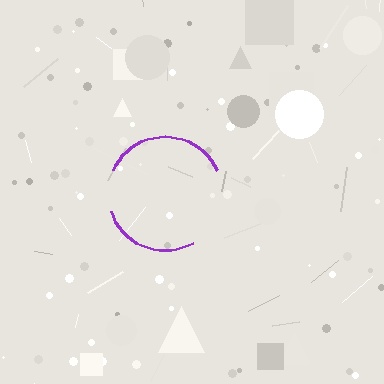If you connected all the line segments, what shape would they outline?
They would outline a circle.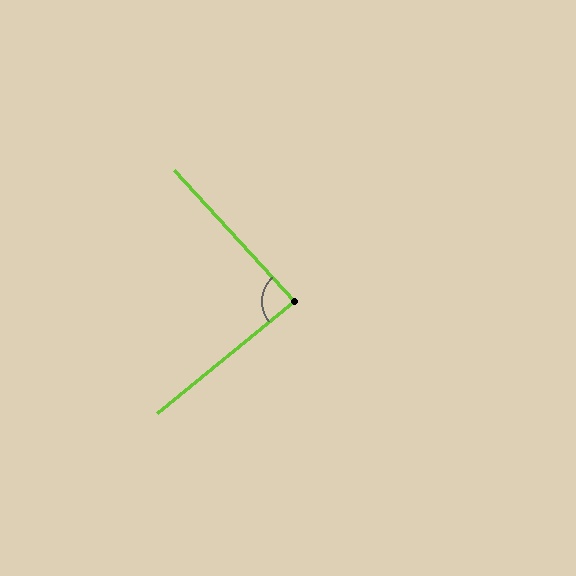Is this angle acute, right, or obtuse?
It is approximately a right angle.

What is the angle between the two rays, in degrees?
Approximately 87 degrees.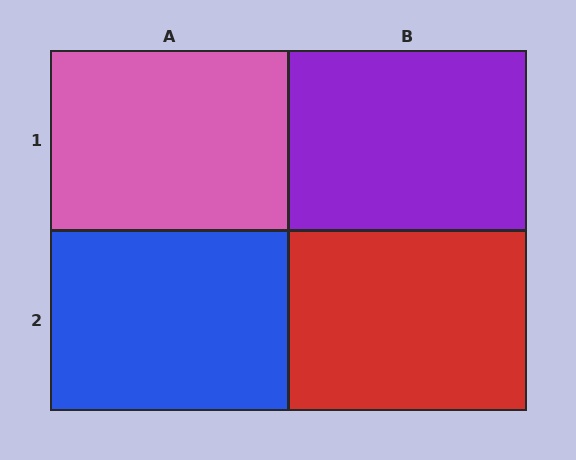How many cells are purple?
1 cell is purple.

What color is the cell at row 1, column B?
Purple.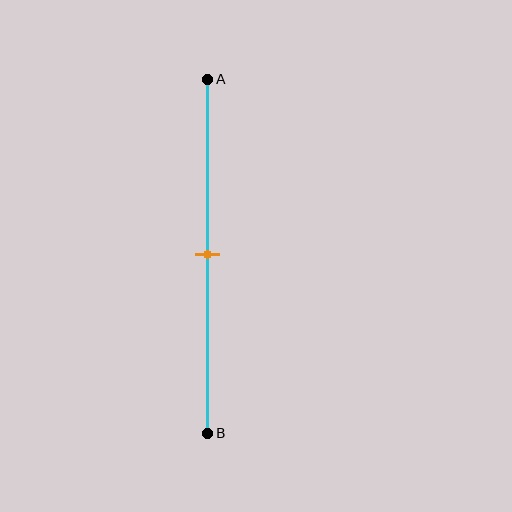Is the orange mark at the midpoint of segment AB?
Yes, the mark is approximately at the midpoint.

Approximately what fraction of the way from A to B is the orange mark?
The orange mark is approximately 50% of the way from A to B.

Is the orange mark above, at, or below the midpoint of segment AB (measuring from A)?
The orange mark is approximately at the midpoint of segment AB.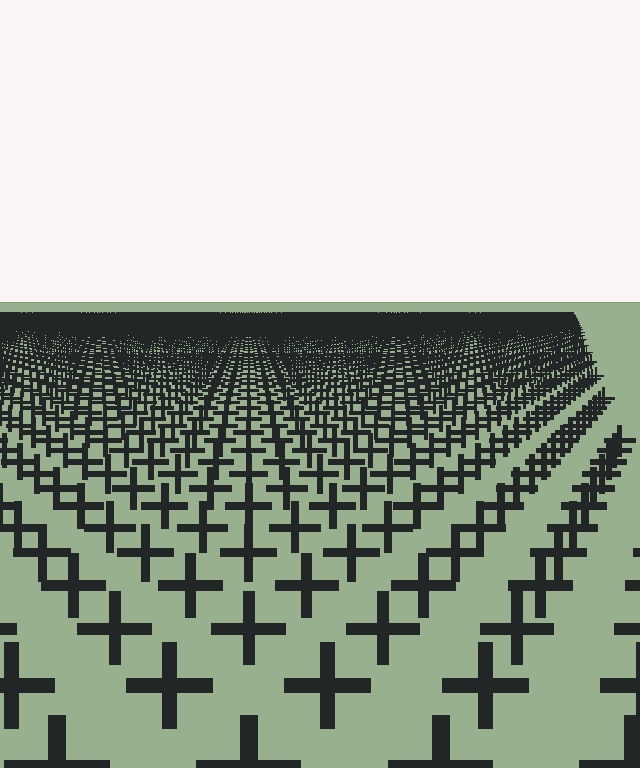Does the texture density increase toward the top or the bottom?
Density increases toward the top.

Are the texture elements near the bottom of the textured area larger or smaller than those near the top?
Larger. Near the bottom, elements are closer to the viewer and appear at a bigger on-screen size.